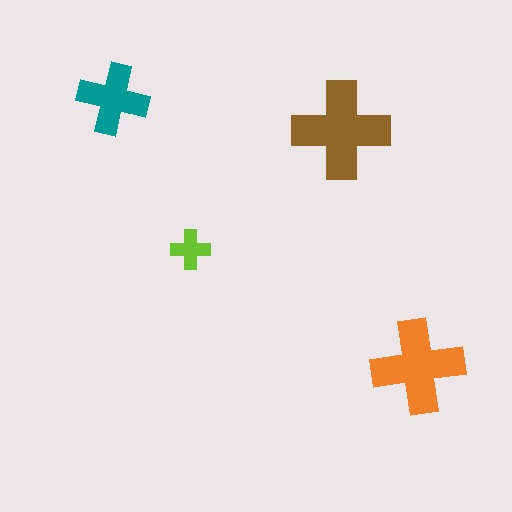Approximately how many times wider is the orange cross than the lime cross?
About 2.5 times wider.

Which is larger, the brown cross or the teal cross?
The brown one.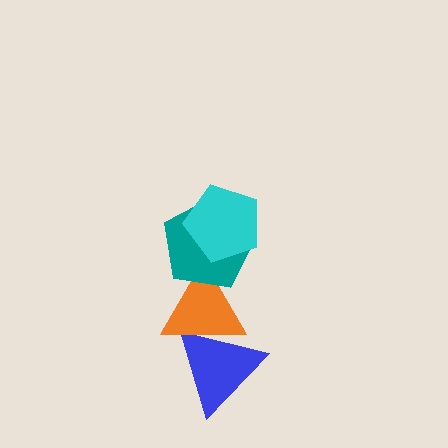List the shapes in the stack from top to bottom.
From top to bottom: the cyan pentagon, the teal pentagon, the orange triangle, the blue triangle.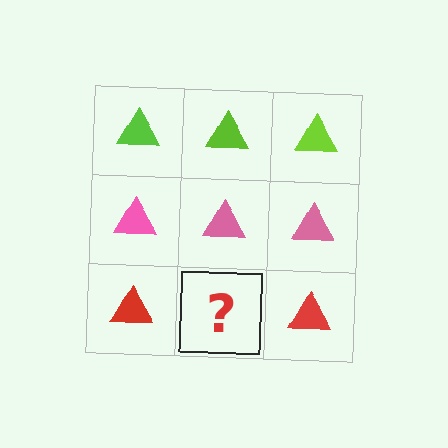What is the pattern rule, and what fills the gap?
The rule is that each row has a consistent color. The gap should be filled with a red triangle.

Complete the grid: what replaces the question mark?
The question mark should be replaced with a red triangle.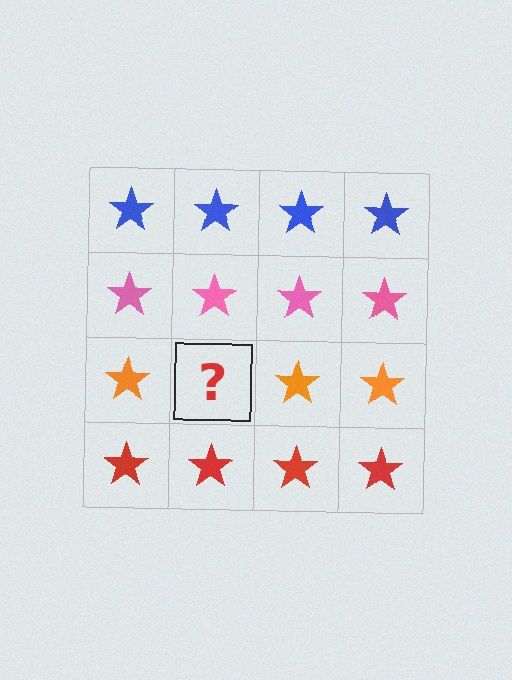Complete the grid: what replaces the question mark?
The question mark should be replaced with an orange star.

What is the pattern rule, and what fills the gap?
The rule is that each row has a consistent color. The gap should be filled with an orange star.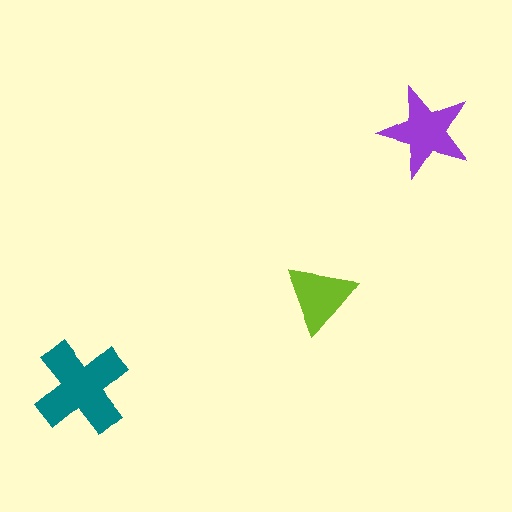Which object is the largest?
The teal cross.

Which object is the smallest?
The lime triangle.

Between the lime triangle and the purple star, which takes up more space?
The purple star.